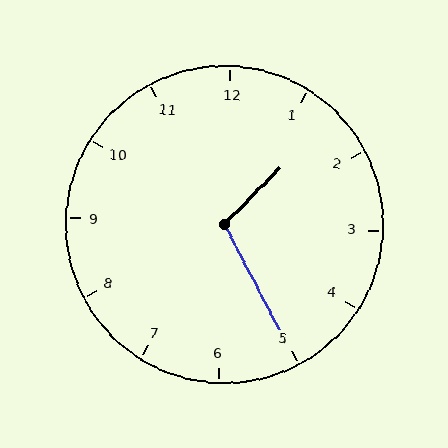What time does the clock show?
1:25.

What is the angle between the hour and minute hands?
Approximately 108 degrees.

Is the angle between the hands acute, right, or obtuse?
It is obtuse.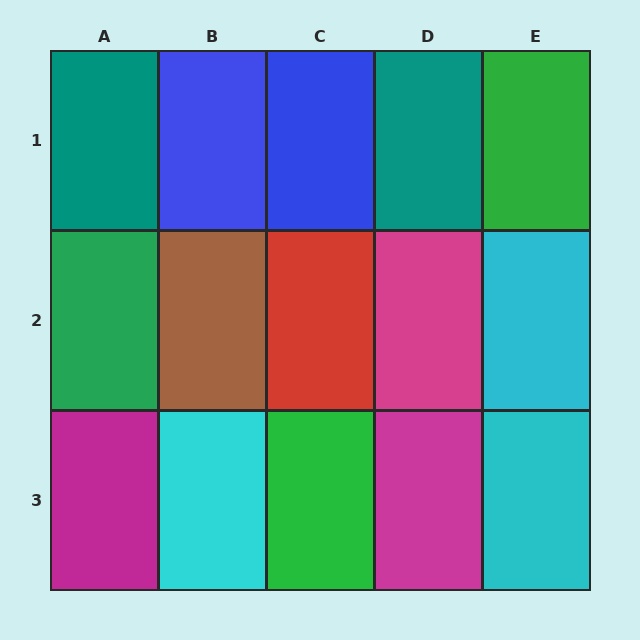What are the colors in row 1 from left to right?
Teal, blue, blue, teal, green.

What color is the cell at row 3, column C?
Green.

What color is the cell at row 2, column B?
Brown.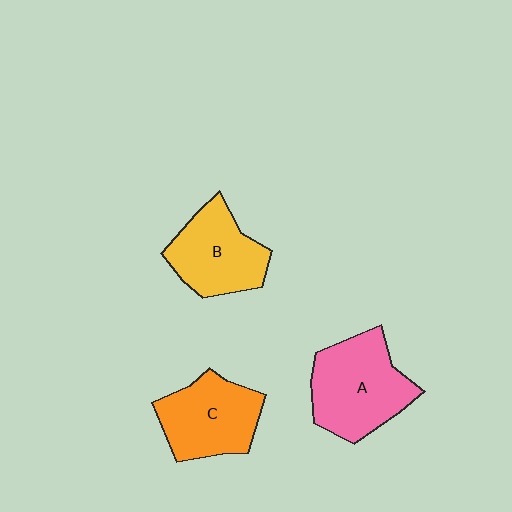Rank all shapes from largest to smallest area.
From largest to smallest: A (pink), C (orange), B (yellow).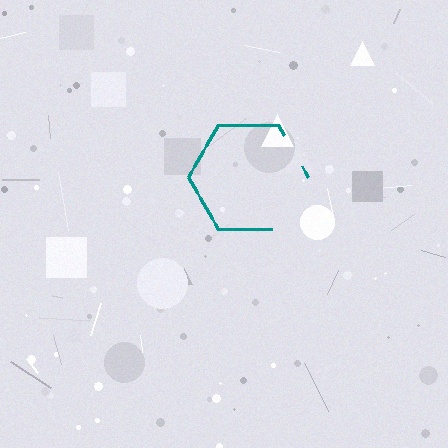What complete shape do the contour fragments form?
The contour fragments form a hexagon.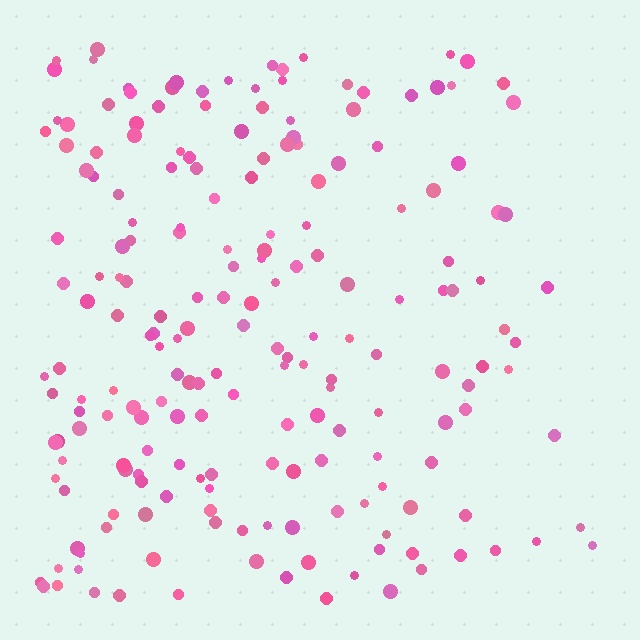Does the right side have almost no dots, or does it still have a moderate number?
Still a moderate number, just noticeably fewer than the left.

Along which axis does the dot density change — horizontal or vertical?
Horizontal.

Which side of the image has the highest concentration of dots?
The left.